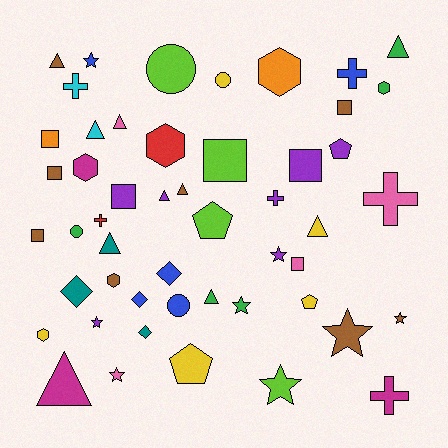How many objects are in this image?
There are 50 objects.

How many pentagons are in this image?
There are 4 pentagons.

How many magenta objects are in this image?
There are 3 magenta objects.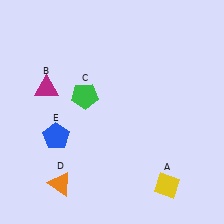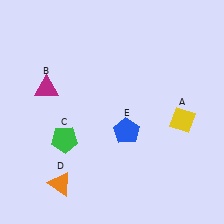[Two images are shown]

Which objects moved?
The objects that moved are: the yellow diamond (A), the green pentagon (C), the blue pentagon (E).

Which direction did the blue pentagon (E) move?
The blue pentagon (E) moved right.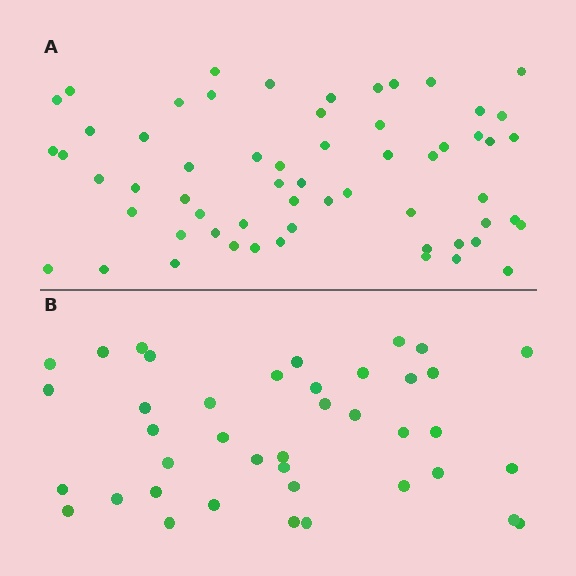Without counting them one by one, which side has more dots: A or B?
Region A (the top region) has more dots.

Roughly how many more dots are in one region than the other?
Region A has approximately 20 more dots than region B.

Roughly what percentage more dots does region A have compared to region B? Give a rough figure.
About 50% more.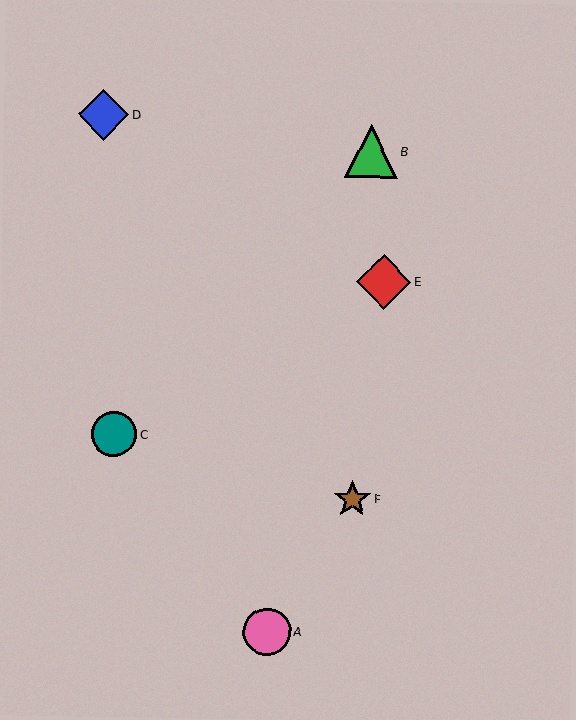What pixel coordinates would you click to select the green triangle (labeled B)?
Click at (371, 151) to select the green triangle B.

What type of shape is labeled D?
Shape D is a blue diamond.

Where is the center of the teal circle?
The center of the teal circle is at (114, 434).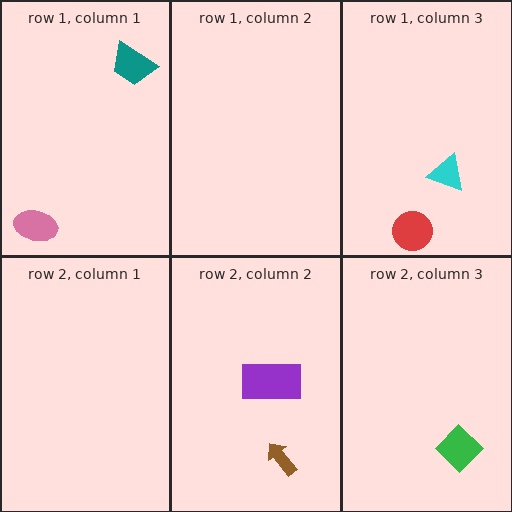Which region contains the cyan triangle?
The row 1, column 3 region.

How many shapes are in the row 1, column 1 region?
2.